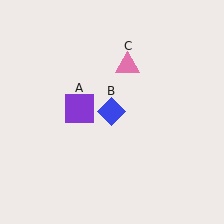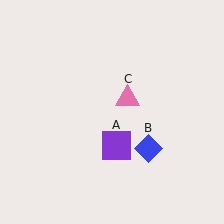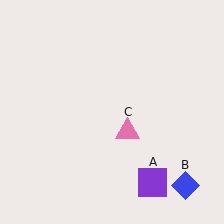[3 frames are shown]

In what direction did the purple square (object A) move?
The purple square (object A) moved down and to the right.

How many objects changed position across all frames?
3 objects changed position: purple square (object A), blue diamond (object B), pink triangle (object C).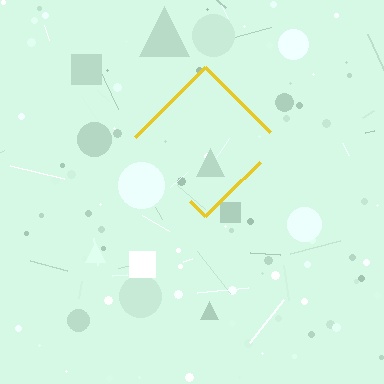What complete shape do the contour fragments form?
The contour fragments form a diamond.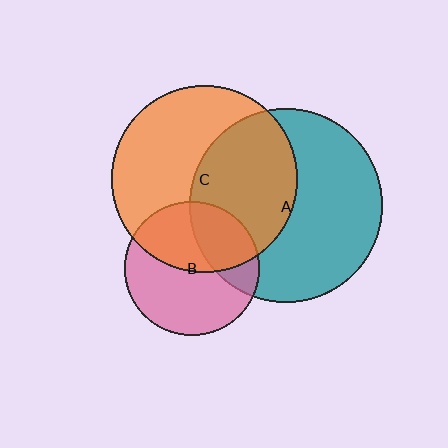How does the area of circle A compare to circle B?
Approximately 2.1 times.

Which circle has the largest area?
Circle A (teal).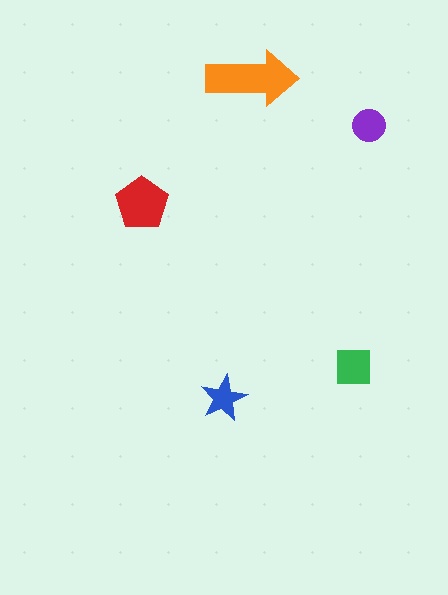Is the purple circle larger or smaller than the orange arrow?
Smaller.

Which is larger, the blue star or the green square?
The green square.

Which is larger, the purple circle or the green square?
The green square.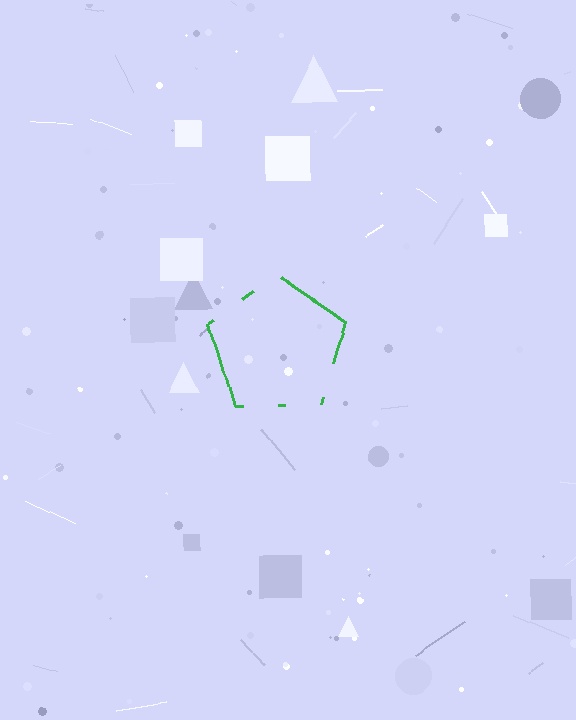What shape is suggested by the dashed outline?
The dashed outline suggests a pentagon.